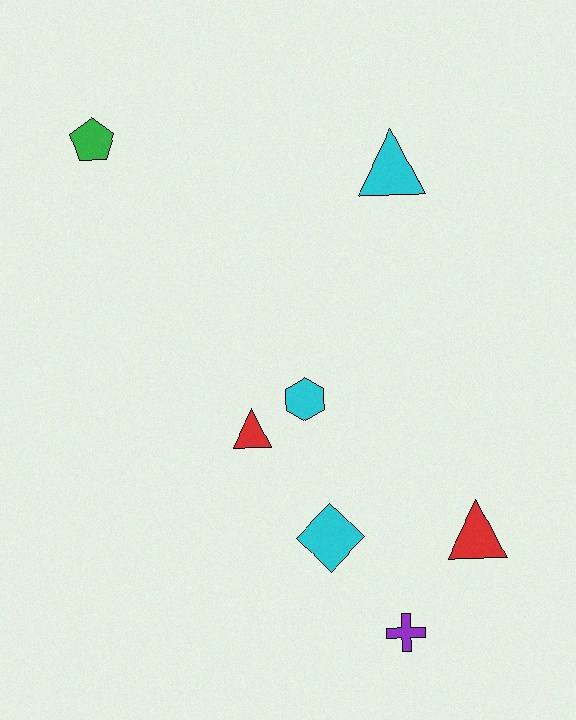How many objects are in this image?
There are 7 objects.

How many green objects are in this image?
There is 1 green object.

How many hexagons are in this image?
There is 1 hexagon.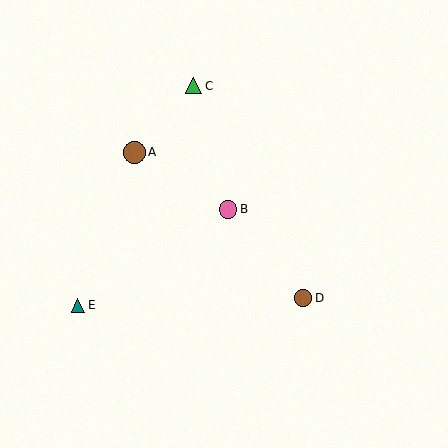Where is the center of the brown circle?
The center of the brown circle is at (303, 298).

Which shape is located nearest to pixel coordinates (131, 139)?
The brown circle (labeled A) at (135, 152) is nearest to that location.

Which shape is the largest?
The brown circle (labeled A) is the largest.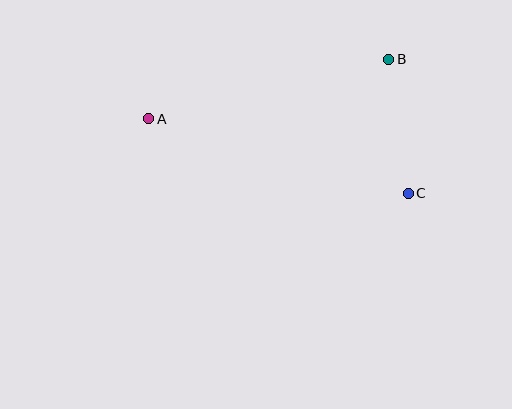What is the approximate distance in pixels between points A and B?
The distance between A and B is approximately 247 pixels.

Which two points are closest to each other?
Points B and C are closest to each other.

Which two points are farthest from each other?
Points A and C are farthest from each other.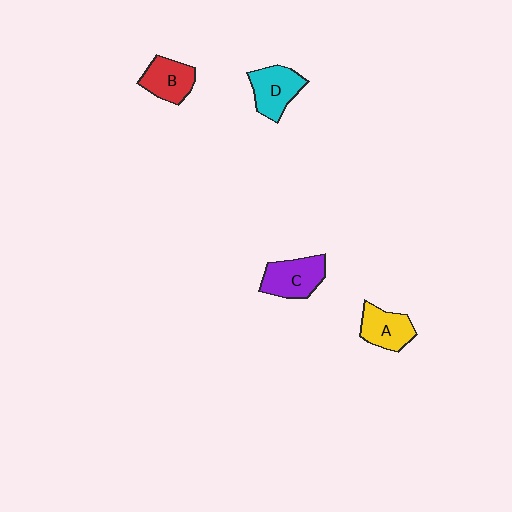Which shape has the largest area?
Shape C (purple).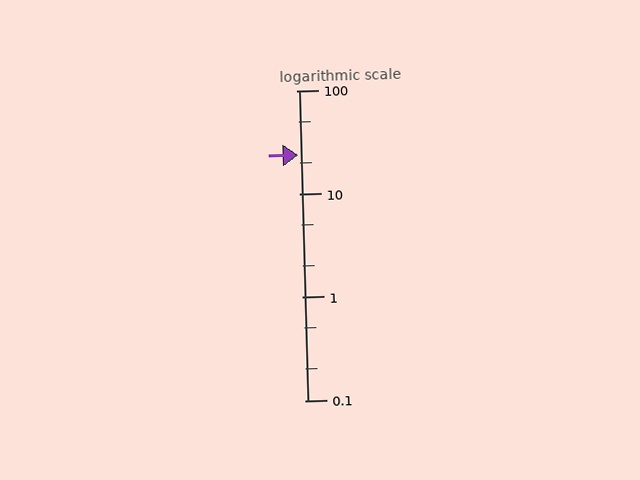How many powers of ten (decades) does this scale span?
The scale spans 3 decades, from 0.1 to 100.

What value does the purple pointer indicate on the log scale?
The pointer indicates approximately 24.